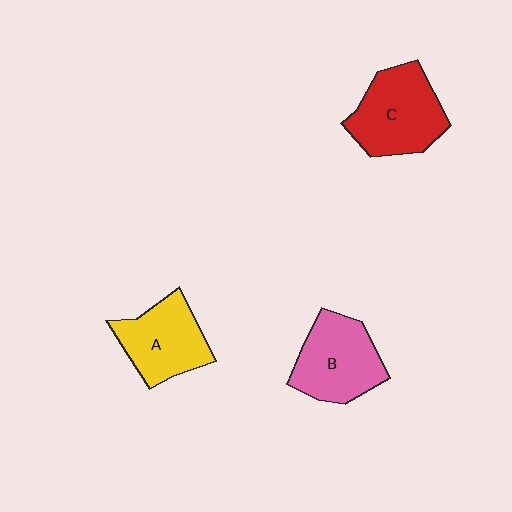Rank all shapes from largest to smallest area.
From largest to smallest: C (red), B (pink), A (yellow).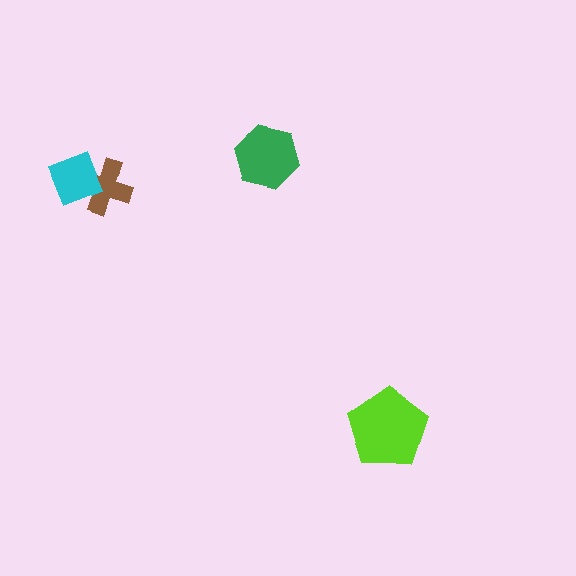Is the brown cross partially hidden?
Yes, it is partially covered by another shape.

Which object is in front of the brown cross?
The cyan diamond is in front of the brown cross.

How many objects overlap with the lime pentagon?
0 objects overlap with the lime pentagon.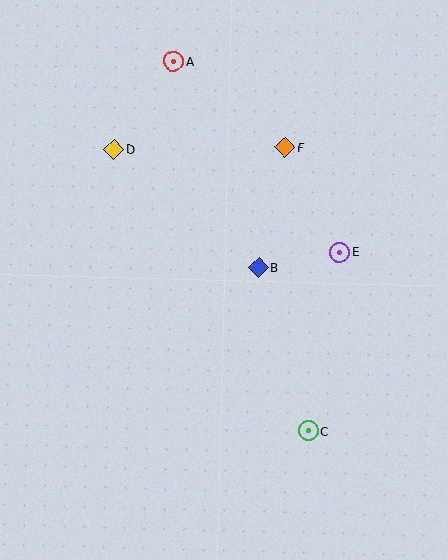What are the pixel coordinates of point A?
Point A is at (173, 61).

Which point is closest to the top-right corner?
Point F is closest to the top-right corner.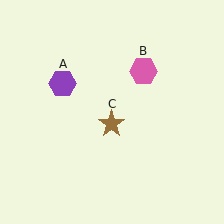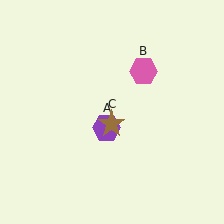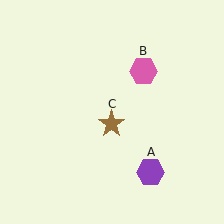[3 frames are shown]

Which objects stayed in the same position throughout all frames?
Pink hexagon (object B) and brown star (object C) remained stationary.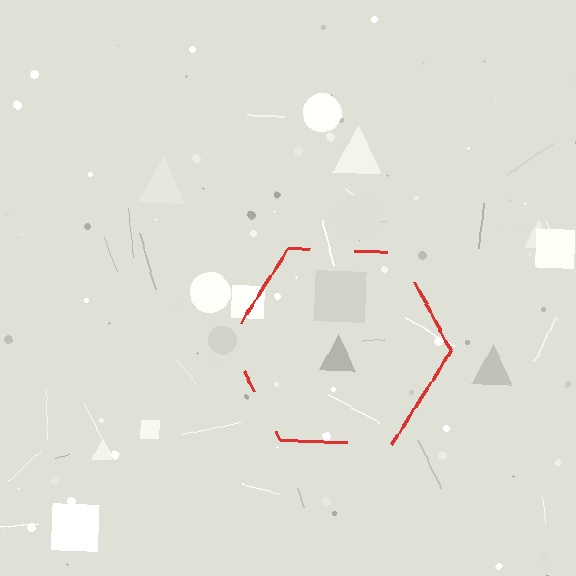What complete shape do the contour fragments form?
The contour fragments form a hexagon.